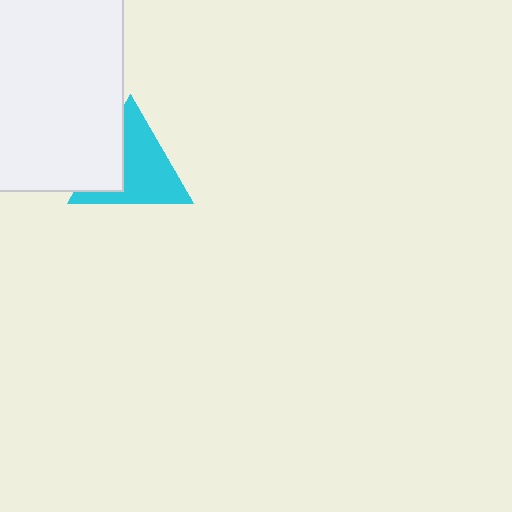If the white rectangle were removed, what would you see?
You would see the complete cyan triangle.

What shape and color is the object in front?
The object in front is a white rectangle.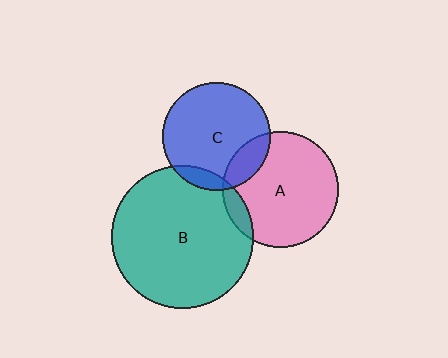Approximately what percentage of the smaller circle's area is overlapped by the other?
Approximately 10%.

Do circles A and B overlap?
Yes.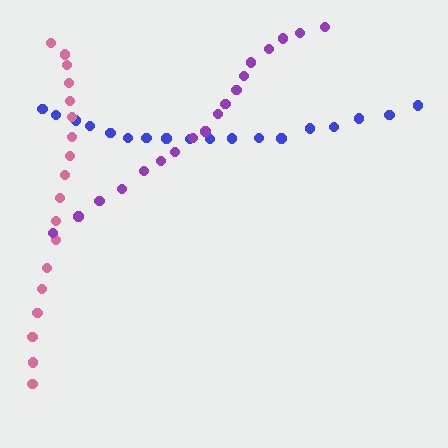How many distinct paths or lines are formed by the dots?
There are 3 distinct paths.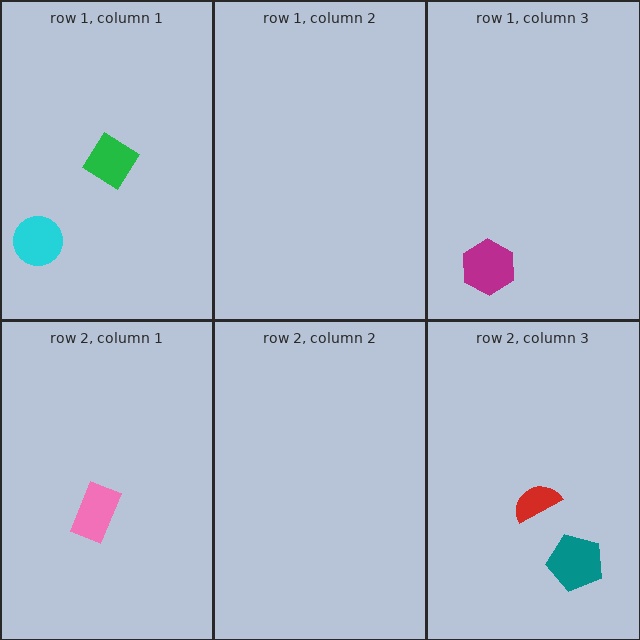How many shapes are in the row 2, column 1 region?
1.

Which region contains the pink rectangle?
The row 2, column 1 region.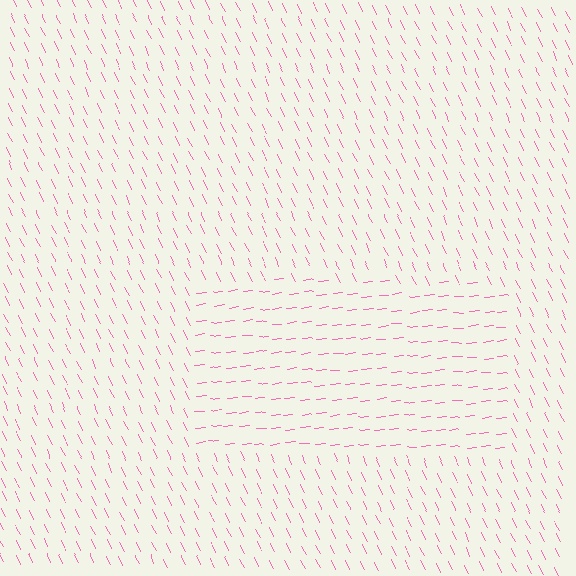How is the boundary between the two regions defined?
The boundary is defined purely by a change in line orientation (approximately 70 degrees difference). All lines are the same color and thickness.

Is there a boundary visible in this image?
Yes, there is a texture boundary formed by a change in line orientation.